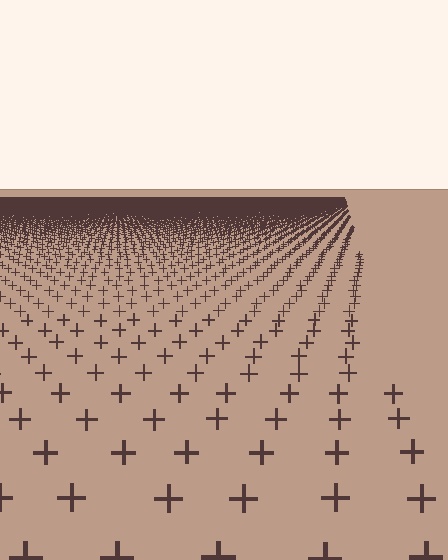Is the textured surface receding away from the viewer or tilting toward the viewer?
The surface is receding away from the viewer. Texture elements get smaller and denser toward the top.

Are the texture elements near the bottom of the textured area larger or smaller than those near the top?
Larger. Near the bottom, elements are closer to the viewer and appear at a bigger on-screen size.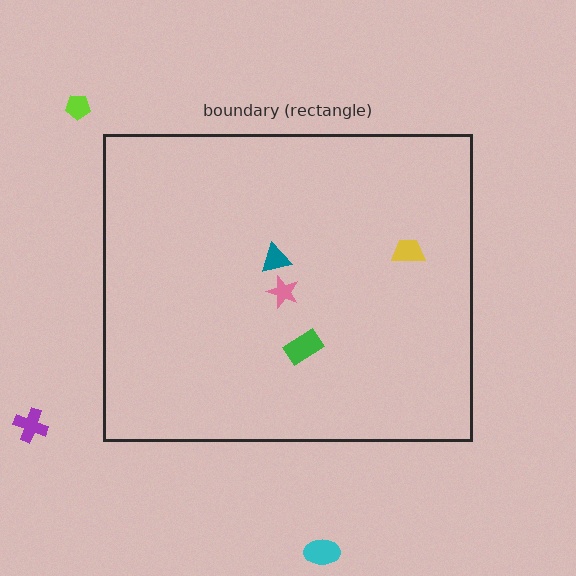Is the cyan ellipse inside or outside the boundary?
Outside.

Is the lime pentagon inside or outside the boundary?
Outside.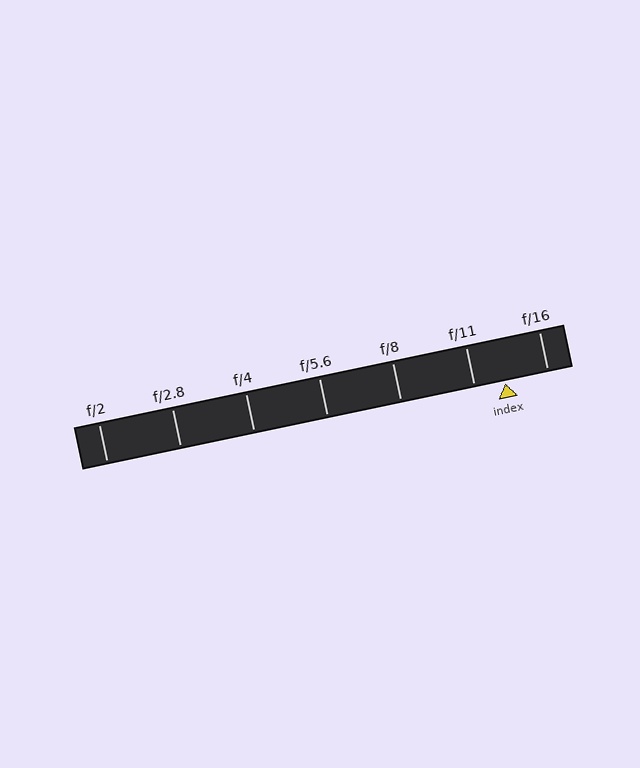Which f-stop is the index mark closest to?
The index mark is closest to f/11.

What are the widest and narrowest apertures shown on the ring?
The widest aperture shown is f/2 and the narrowest is f/16.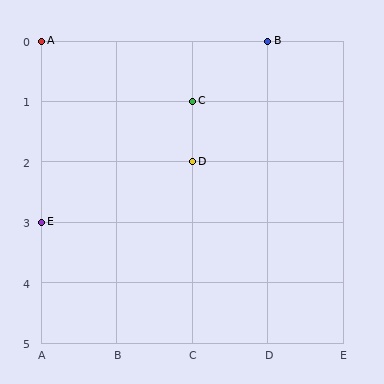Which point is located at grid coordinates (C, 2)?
Point D is at (C, 2).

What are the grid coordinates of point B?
Point B is at grid coordinates (D, 0).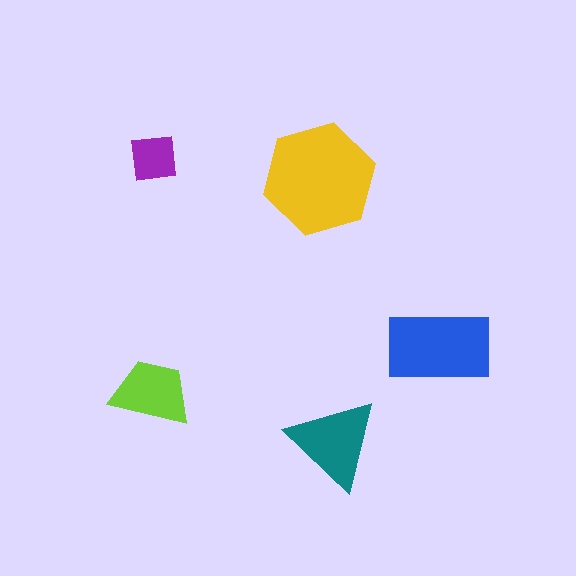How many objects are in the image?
There are 5 objects in the image.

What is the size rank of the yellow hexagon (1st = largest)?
1st.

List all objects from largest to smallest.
The yellow hexagon, the blue rectangle, the teal triangle, the lime trapezoid, the purple square.